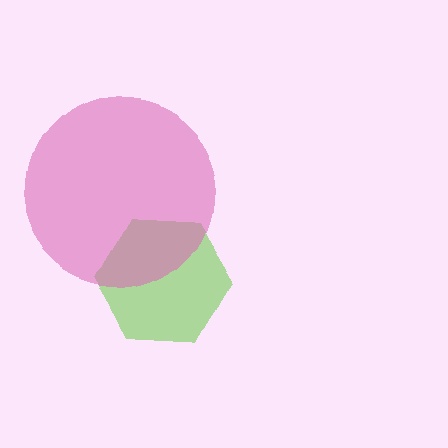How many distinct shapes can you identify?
There are 2 distinct shapes: a lime hexagon, a pink circle.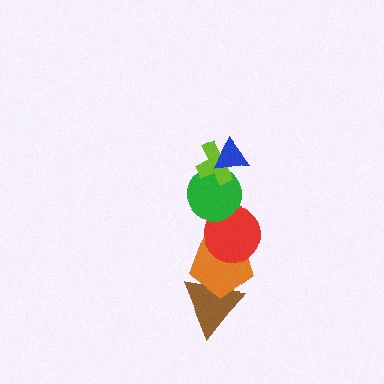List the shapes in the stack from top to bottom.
From top to bottom: the blue triangle, the lime cross, the green circle, the red circle, the orange pentagon, the brown triangle.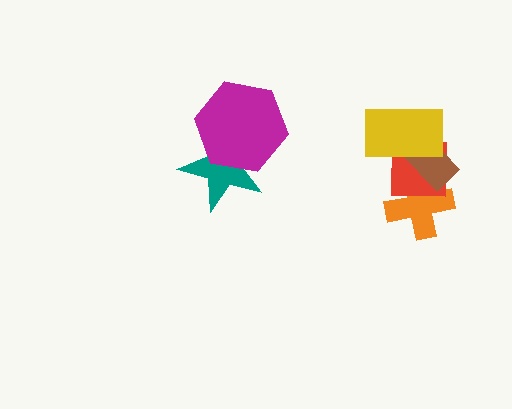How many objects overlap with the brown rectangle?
3 objects overlap with the brown rectangle.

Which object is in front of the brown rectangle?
The yellow rectangle is in front of the brown rectangle.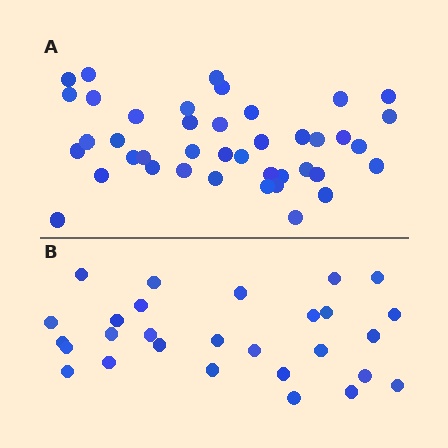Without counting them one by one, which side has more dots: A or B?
Region A (the top region) has more dots.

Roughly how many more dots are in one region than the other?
Region A has approximately 15 more dots than region B.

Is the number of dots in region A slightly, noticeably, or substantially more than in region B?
Region A has substantially more. The ratio is roughly 1.5 to 1.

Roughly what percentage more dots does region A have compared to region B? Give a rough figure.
About 45% more.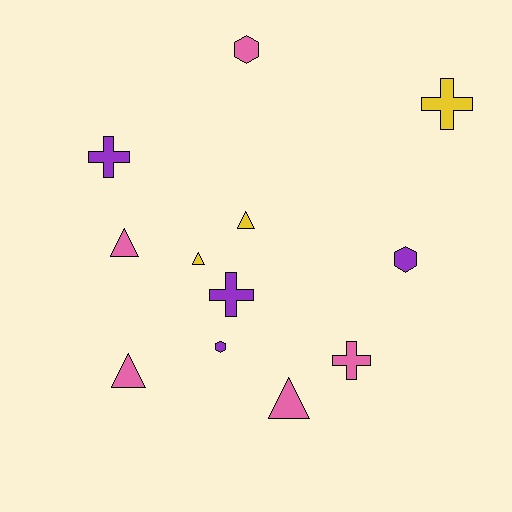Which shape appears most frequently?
Triangle, with 5 objects.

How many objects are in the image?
There are 12 objects.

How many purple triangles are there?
There are no purple triangles.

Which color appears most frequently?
Pink, with 5 objects.